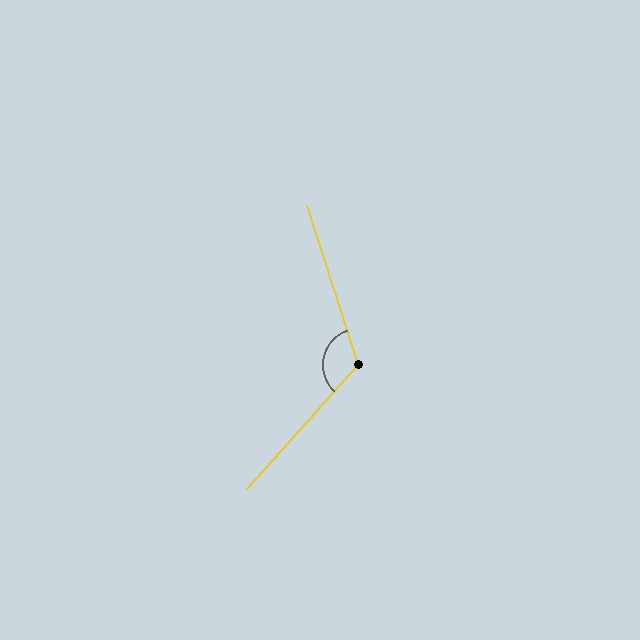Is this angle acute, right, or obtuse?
It is obtuse.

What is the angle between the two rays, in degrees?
Approximately 120 degrees.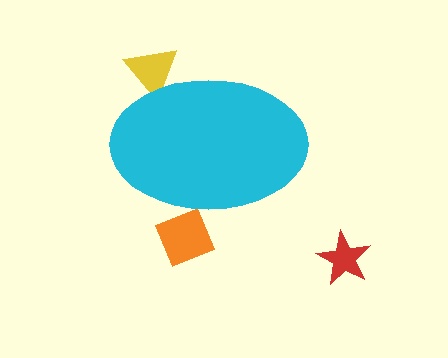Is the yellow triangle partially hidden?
Yes, the yellow triangle is partially hidden behind the cyan ellipse.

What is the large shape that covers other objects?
A cyan ellipse.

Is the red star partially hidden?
No, the red star is fully visible.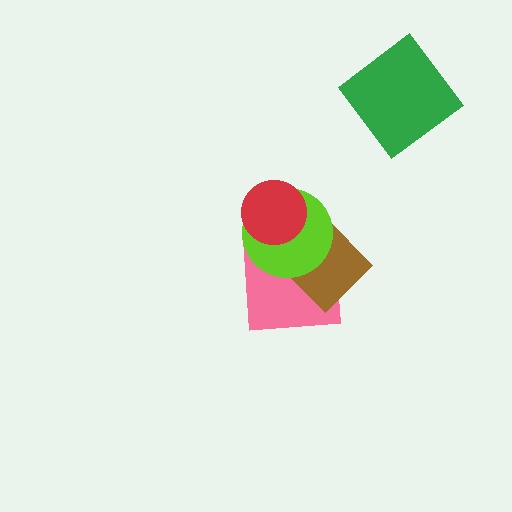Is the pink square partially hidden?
Yes, it is partially covered by another shape.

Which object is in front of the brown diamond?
The lime circle is in front of the brown diamond.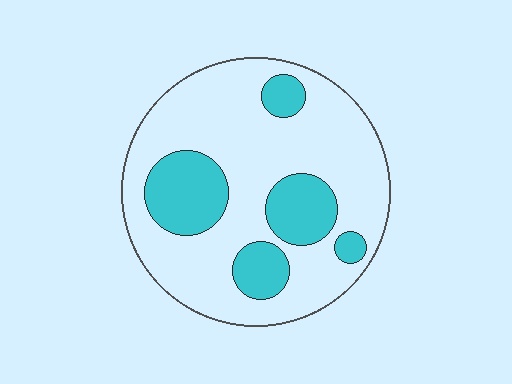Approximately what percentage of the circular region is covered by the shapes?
Approximately 25%.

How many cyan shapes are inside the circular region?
5.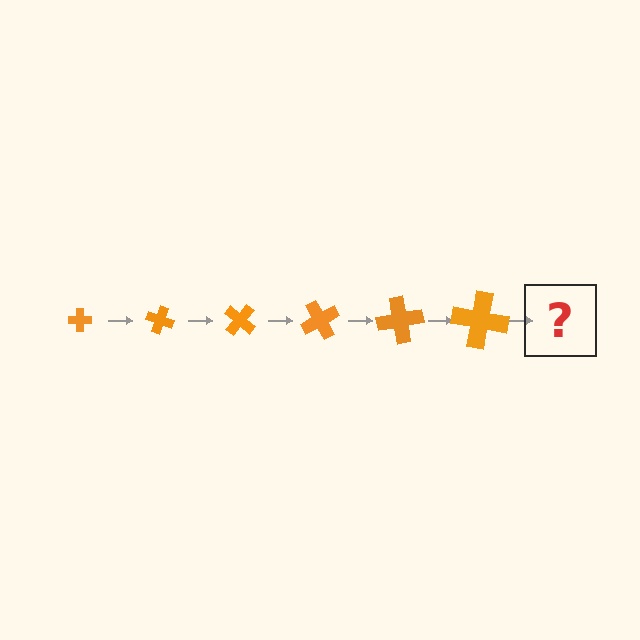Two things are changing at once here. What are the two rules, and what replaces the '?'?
The two rules are that the cross grows larger each step and it rotates 20 degrees each step. The '?' should be a cross, larger than the previous one and rotated 120 degrees from the start.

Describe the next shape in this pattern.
It should be a cross, larger than the previous one and rotated 120 degrees from the start.